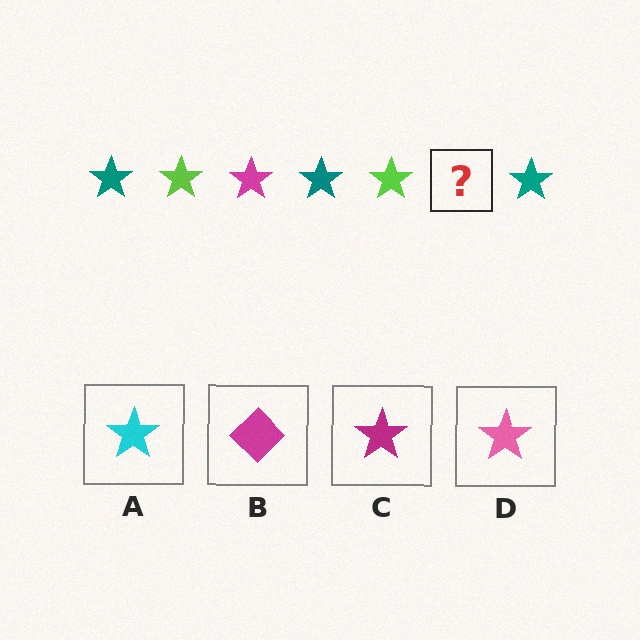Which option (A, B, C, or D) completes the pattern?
C.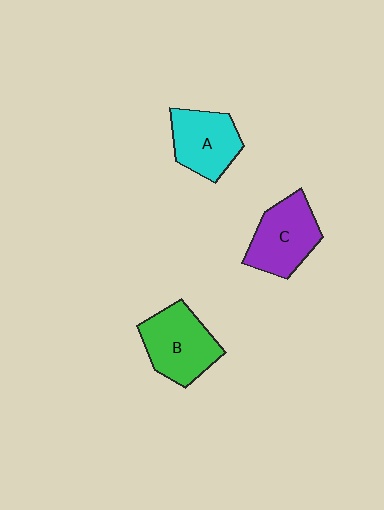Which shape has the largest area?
Shape B (green).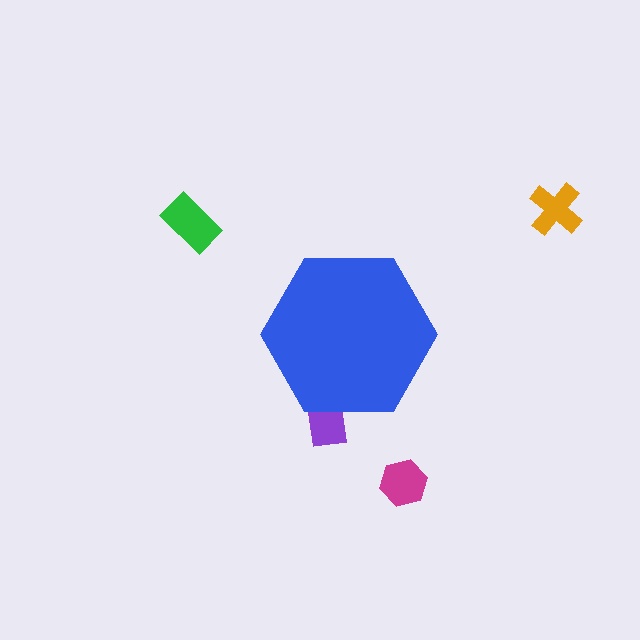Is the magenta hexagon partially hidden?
No, the magenta hexagon is fully visible.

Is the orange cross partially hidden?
No, the orange cross is fully visible.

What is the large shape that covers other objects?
A blue hexagon.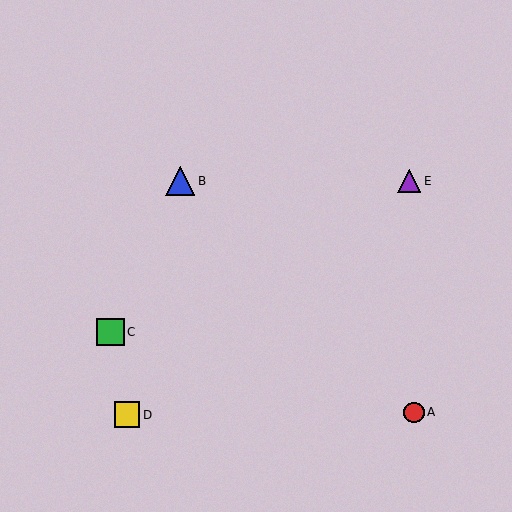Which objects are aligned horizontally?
Objects B, E are aligned horizontally.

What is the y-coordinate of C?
Object C is at y≈332.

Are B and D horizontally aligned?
No, B is at y≈181 and D is at y≈415.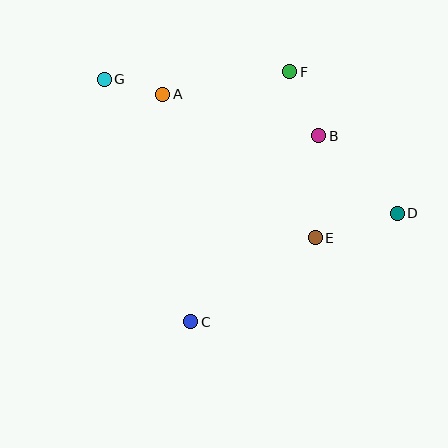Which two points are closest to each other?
Points A and G are closest to each other.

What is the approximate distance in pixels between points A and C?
The distance between A and C is approximately 229 pixels.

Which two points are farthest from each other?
Points D and G are farthest from each other.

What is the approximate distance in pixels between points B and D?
The distance between B and D is approximately 110 pixels.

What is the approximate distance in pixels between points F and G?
The distance between F and G is approximately 185 pixels.